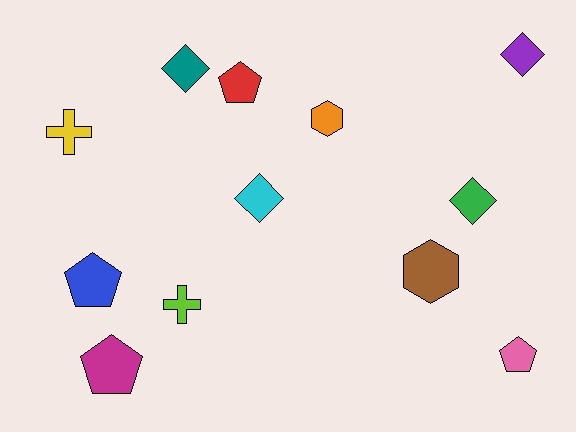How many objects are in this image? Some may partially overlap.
There are 12 objects.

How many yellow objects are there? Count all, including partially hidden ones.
There is 1 yellow object.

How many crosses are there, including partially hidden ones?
There are 2 crosses.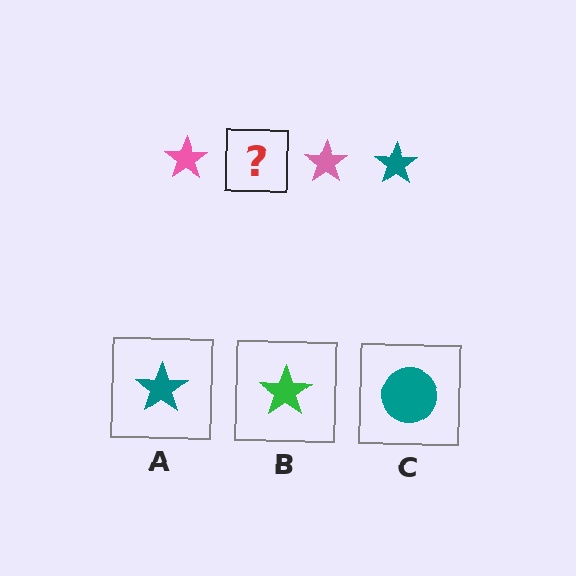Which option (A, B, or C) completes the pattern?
A.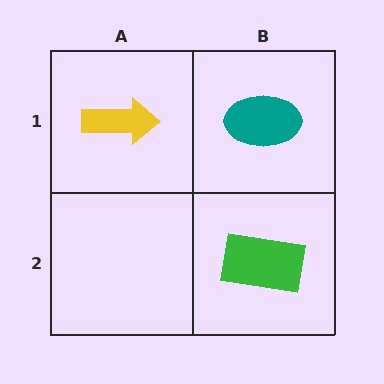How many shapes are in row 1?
2 shapes.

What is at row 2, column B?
A green rectangle.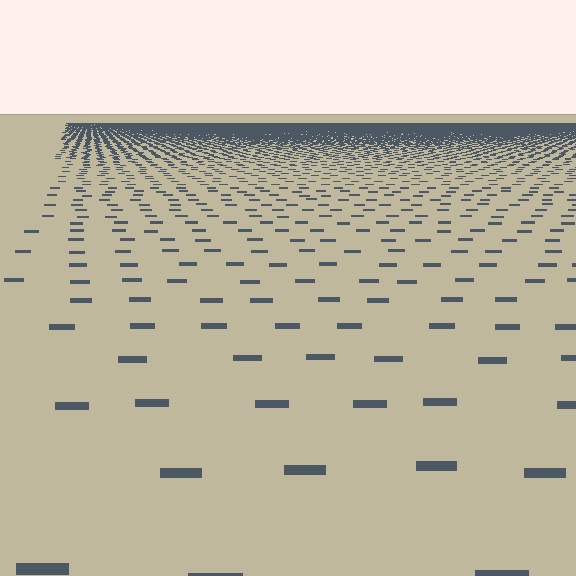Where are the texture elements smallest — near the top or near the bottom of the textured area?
Near the top.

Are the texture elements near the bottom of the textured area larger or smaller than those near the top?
Larger. Near the bottom, elements are closer to the viewer and appear at a bigger on-screen size.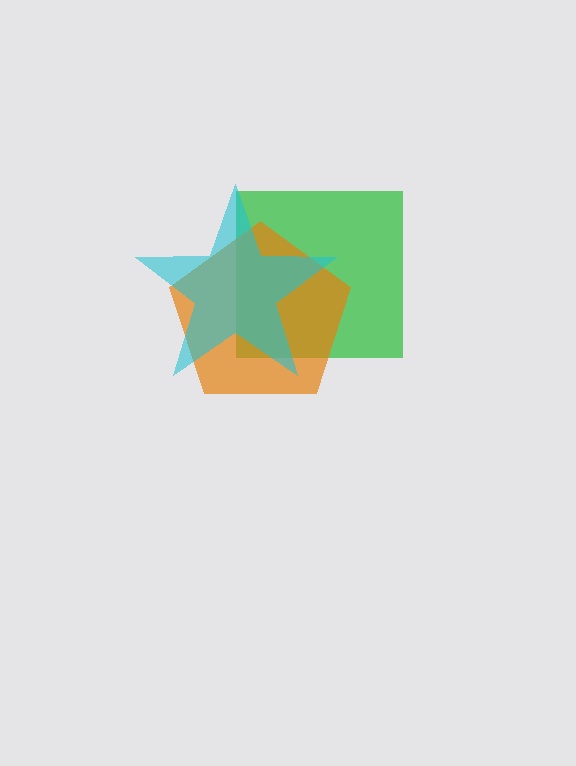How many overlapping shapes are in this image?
There are 3 overlapping shapes in the image.